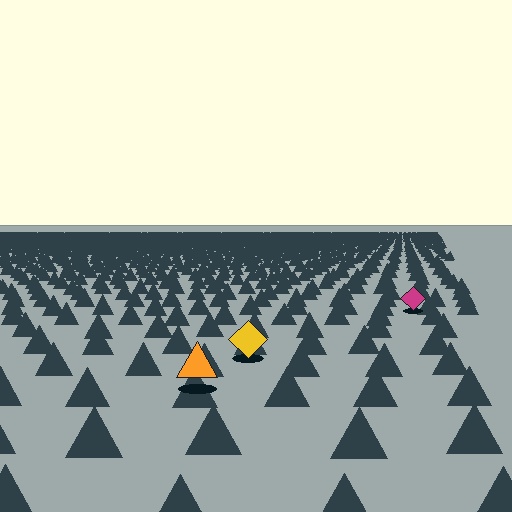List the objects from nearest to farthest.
From nearest to farthest: the orange triangle, the yellow diamond, the magenta diamond.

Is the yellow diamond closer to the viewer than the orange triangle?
No. The orange triangle is closer — you can tell from the texture gradient: the ground texture is coarser near it.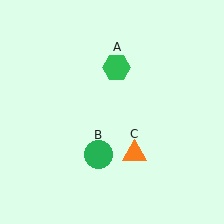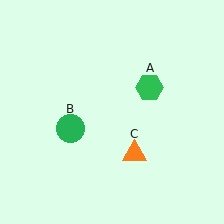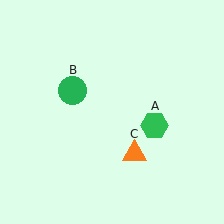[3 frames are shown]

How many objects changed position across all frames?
2 objects changed position: green hexagon (object A), green circle (object B).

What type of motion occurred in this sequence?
The green hexagon (object A), green circle (object B) rotated clockwise around the center of the scene.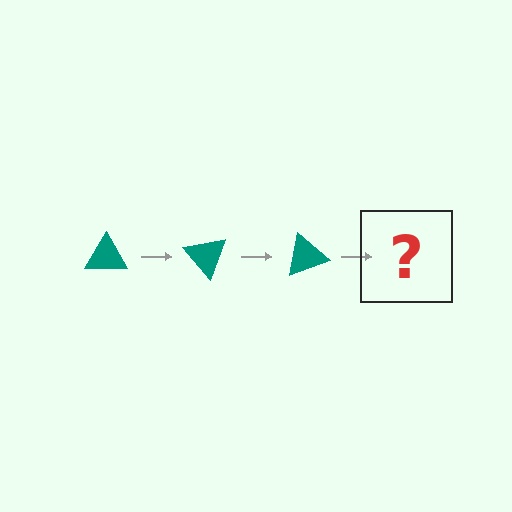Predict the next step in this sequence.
The next step is a teal triangle rotated 150 degrees.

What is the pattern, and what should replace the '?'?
The pattern is that the triangle rotates 50 degrees each step. The '?' should be a teal triangle rotated 150 degrees.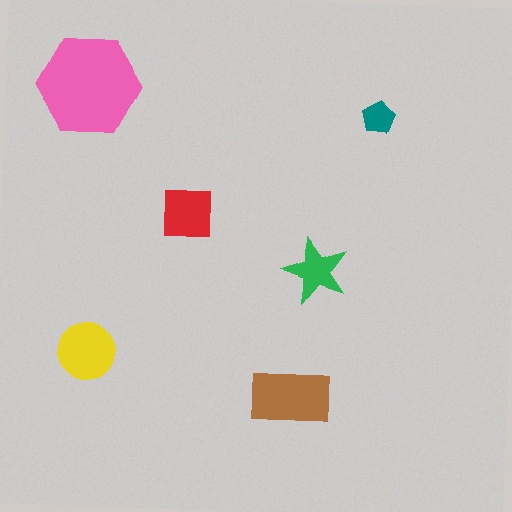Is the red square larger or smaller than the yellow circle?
Smaller.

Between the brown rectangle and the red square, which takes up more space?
The brown rectangle.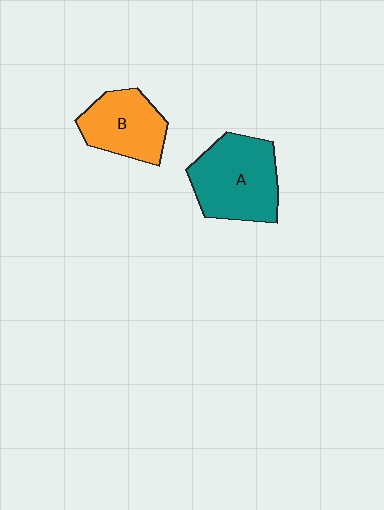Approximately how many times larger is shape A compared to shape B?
Approximately 1.4 times.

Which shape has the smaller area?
Shape B (orange).